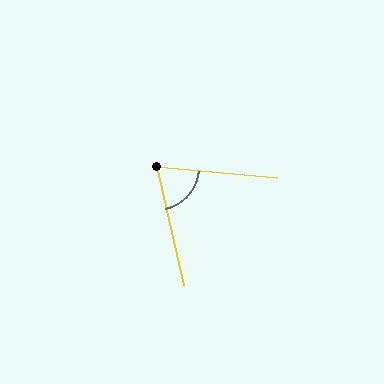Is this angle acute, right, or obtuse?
It is acute.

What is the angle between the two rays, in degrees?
Approximately 72 degrees.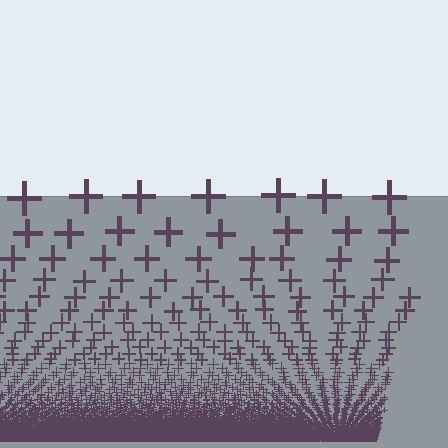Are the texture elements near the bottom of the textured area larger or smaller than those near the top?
Smaller. The gradient is inverted — elements near the bottom are smaller and denser.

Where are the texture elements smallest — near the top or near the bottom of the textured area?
Near the bottom.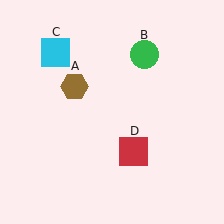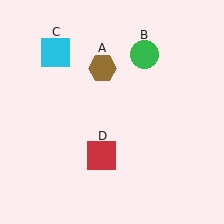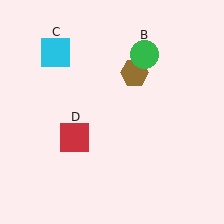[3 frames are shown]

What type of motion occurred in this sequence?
The brown hexagon (object A), red square (object D) rotated clockwise around the center of the scene.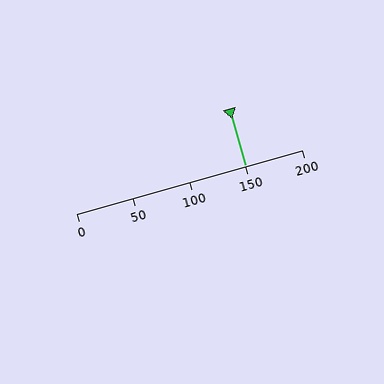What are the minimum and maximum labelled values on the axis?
The axis runs from 0 to 200.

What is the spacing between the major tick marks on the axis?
The major ticks are spaced 50 apart.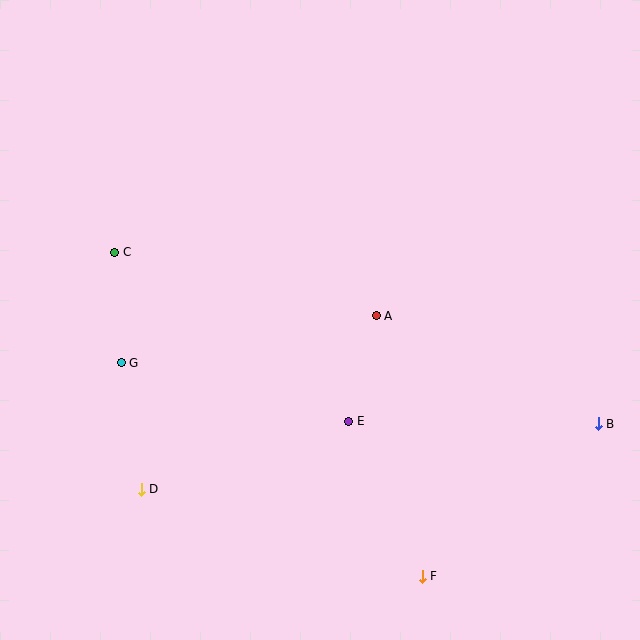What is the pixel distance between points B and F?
The distance between B and F is 233 pixels.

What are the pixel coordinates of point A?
Point A is at (376, 316).